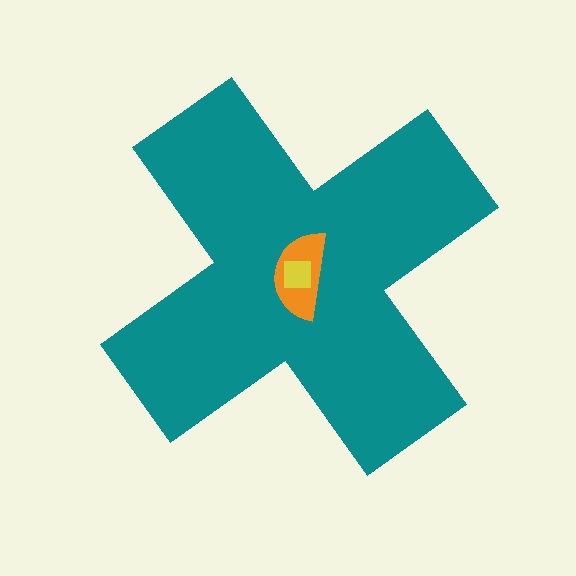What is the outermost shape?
The teal cross.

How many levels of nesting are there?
3.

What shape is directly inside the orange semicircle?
The yellow square.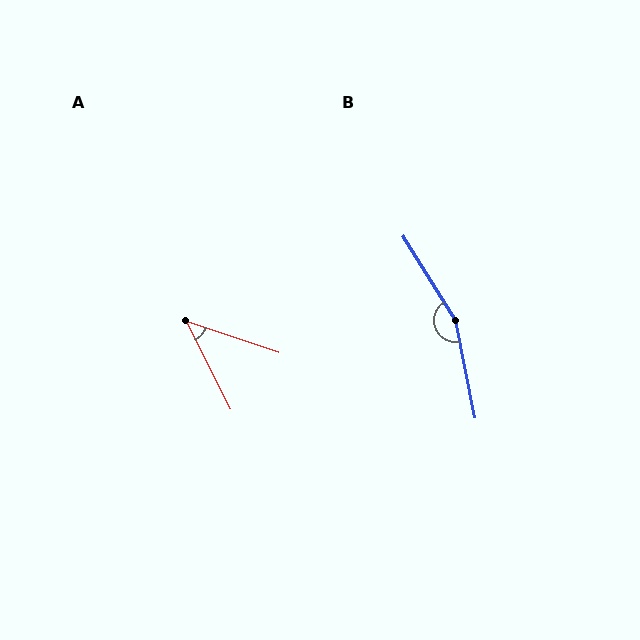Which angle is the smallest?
A, at approximately 45 degrees.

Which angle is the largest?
B, at approximately 159 degrees.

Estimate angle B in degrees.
Approximately 159 degrees.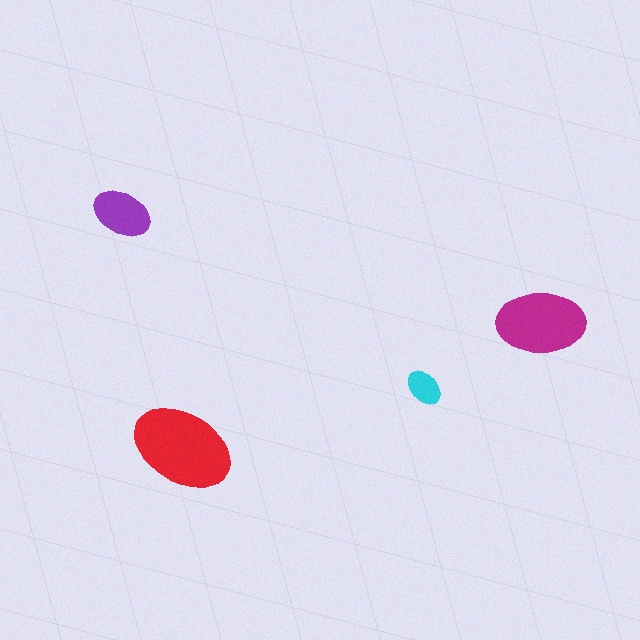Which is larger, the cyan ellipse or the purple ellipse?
The purple one.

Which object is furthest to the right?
The magenta ellipse is rightmost.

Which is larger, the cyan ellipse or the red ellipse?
The red one.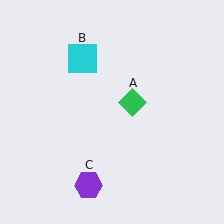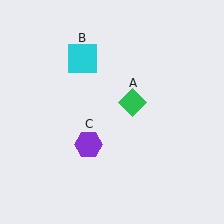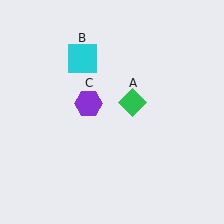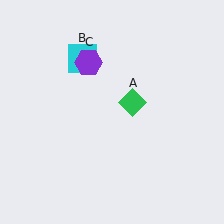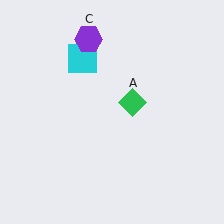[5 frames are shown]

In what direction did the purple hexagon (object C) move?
The purple hexagon (object C) moved up.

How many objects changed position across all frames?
1 object changed position: purple hexagon (object C).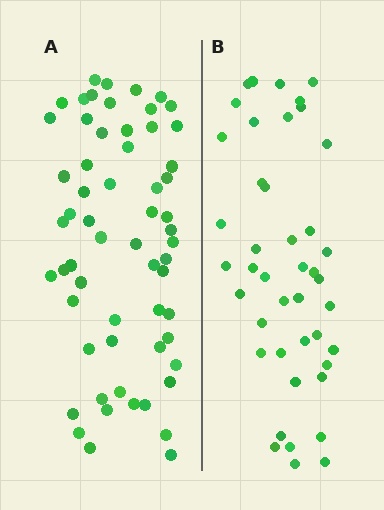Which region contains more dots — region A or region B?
Region A (the left region) has more dots.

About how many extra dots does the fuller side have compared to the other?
Region A has approximately 15 more dots than region B.